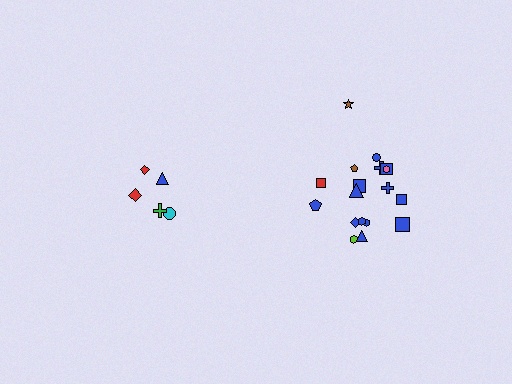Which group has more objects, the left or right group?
The right group.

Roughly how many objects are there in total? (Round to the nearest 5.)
Roughly 25 objects in total.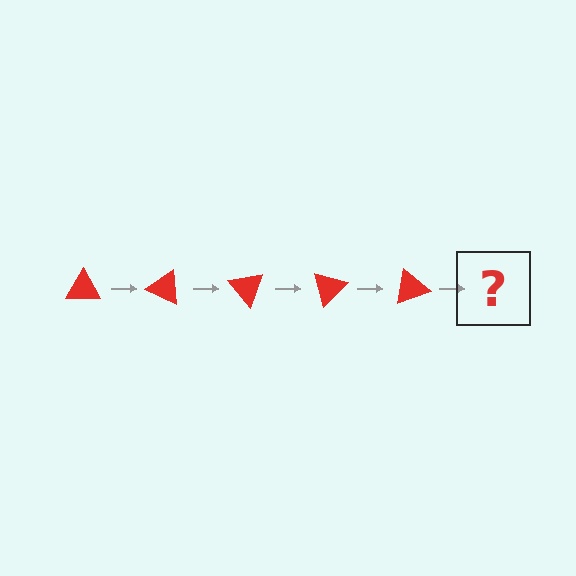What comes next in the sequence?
The next element should be a red triangle rotated 125 degrees.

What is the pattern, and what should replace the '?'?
The pattern is that the triangle rotates 25 degrees each step. The '?' should be a red triangle rotated 125 degrees.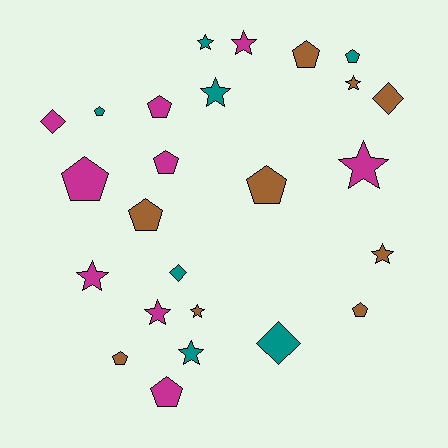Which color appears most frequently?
Magenta, with 9 objects.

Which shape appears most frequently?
Pentagon, with 11 objects.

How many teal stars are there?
There are 3 teal stars.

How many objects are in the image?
There are 25 objects.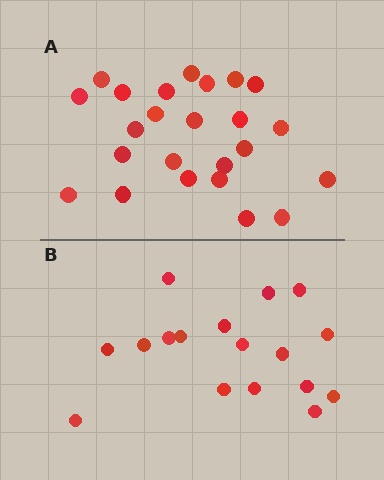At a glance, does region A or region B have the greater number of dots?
Region A (the top region) has more dots.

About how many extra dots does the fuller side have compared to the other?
Region A has roughly 8 or so more dots than region B.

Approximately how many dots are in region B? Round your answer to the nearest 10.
About 20 dots. (The exact count is 17, which rounds to 20.)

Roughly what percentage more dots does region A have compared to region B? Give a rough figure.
About 40% more.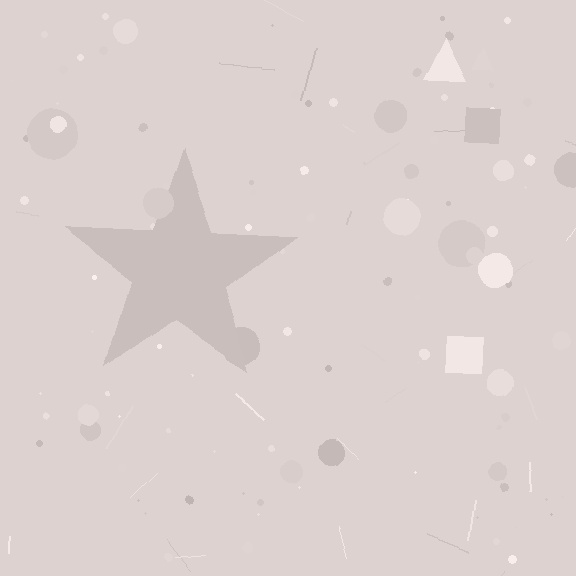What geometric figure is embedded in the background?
A star is embedded in the background.